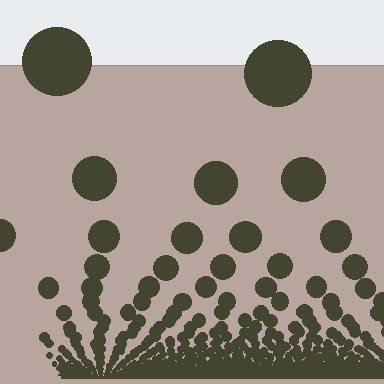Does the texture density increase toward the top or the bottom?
Density increases toward the bottom.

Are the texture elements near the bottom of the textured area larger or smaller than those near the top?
Smaller. The gradient is inverted — elements near the bottom are smaller and denser.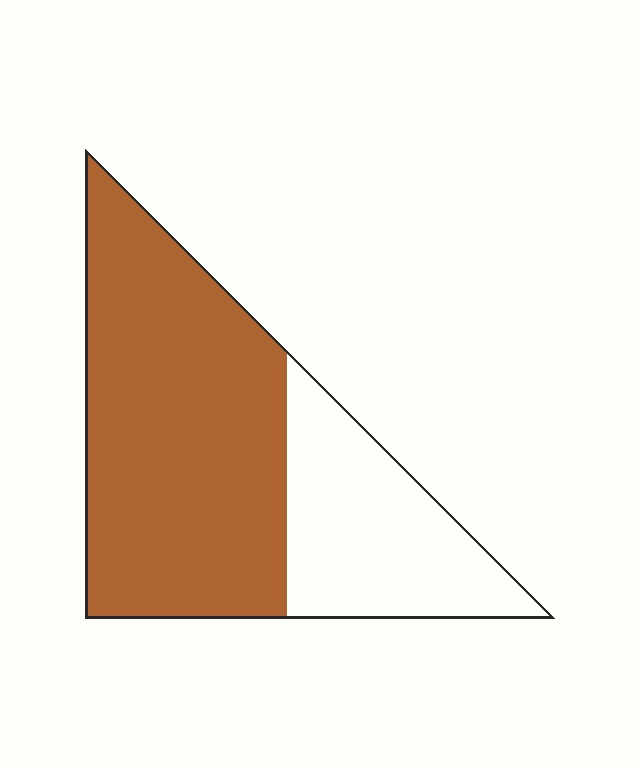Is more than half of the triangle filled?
Yes.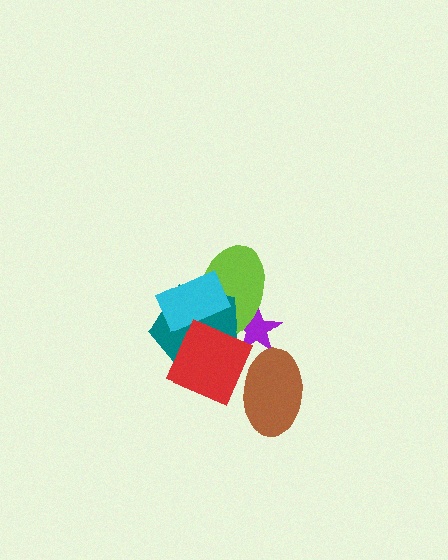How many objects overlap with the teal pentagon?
4 objects overlap with the teal pentagon.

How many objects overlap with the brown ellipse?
0 objects overlap with the brown ellipse.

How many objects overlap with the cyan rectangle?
2 objects overlap with the cyan rectangle.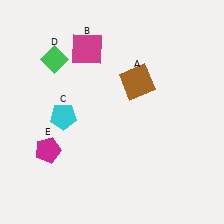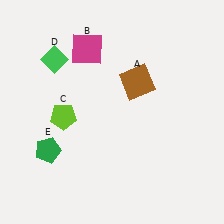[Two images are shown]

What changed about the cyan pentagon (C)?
In Image 1, C is cyan. In Image 2, it changed to lime.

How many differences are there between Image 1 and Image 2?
There are 2 differences between the two images.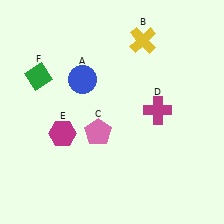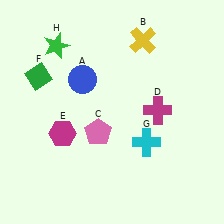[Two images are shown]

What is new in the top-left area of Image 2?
A green star (H) was added in the top-left area of Image 2.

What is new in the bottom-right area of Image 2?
A cyan cross (G) was added in the bottom-right area of Image 2.